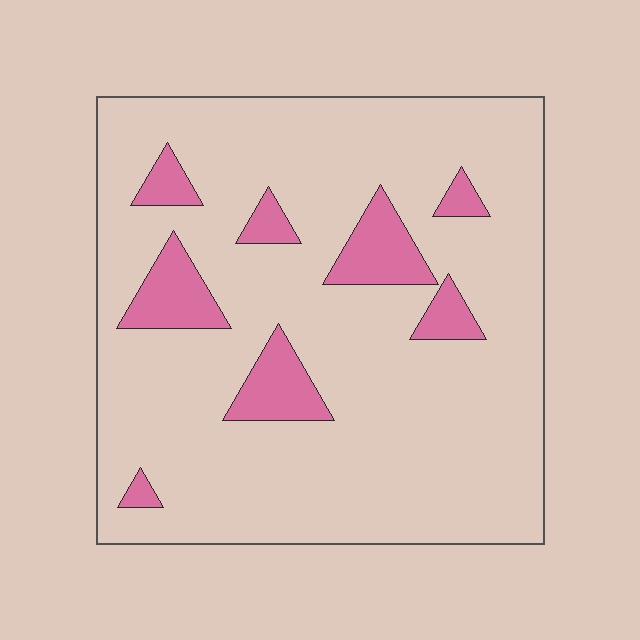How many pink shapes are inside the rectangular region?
8.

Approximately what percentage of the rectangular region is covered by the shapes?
Approximately 15%.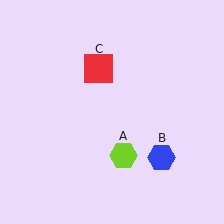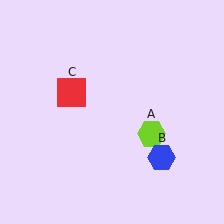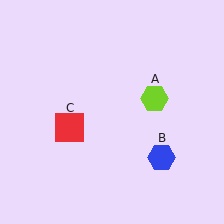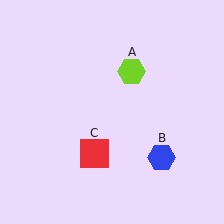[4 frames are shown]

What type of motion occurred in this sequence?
The lime hexagon (object A), red square (object C) rotated counterclockwise around the center of the scene.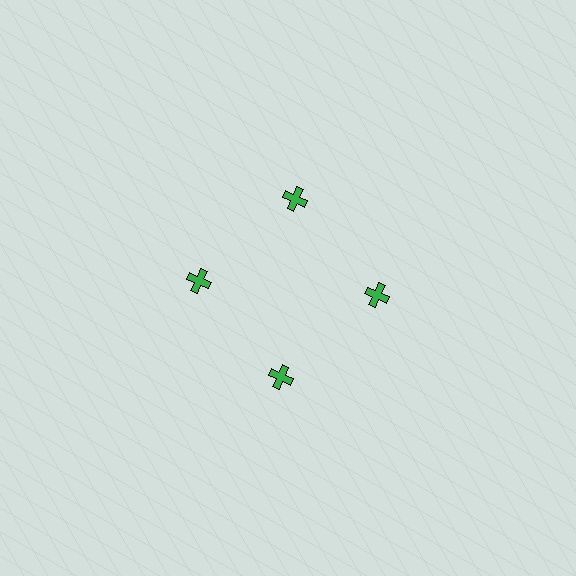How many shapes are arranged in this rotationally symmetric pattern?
There are 4 shapes, arranged in 4 groups of 1.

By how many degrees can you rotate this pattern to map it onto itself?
The pattern maps onto itself every 90 degrees of rotation.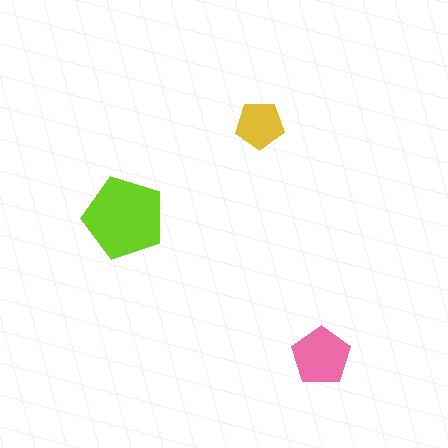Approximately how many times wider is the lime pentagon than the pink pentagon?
About 1.5 times wider.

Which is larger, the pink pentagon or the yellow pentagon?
The pink one.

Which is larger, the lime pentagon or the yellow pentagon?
The lime one.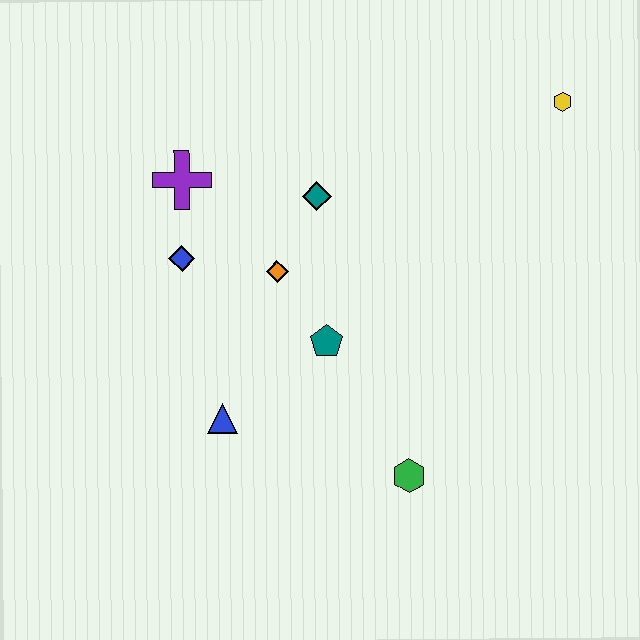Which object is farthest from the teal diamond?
The green hexagon is farthest from the teal diamond.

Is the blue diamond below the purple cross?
Yes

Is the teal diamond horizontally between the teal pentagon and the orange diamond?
Yes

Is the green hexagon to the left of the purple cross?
No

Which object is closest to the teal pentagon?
The orange diamond is closest to the teal pentagon.